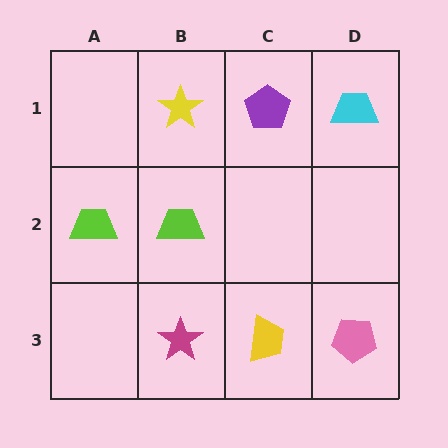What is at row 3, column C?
A yellow trapezoid.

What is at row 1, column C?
A purple pentagon.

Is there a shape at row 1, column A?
No, that cell is empty.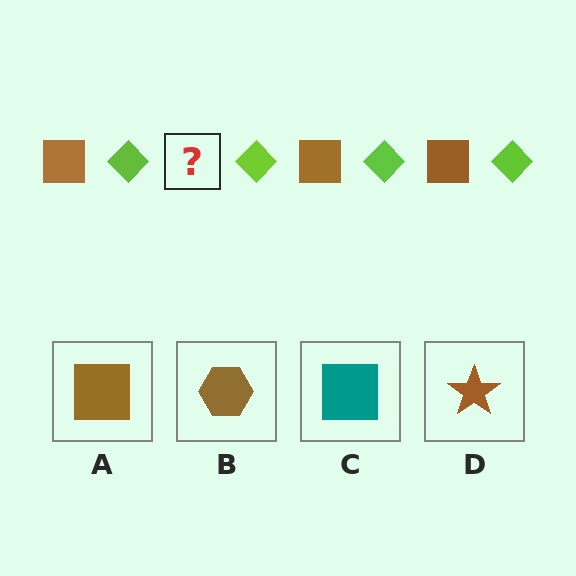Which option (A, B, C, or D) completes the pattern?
A.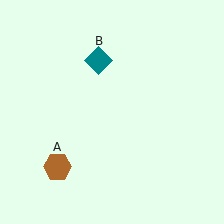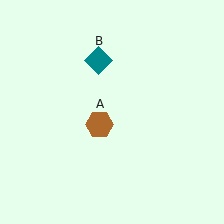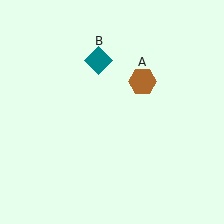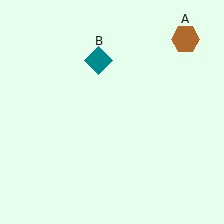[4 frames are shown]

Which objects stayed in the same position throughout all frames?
Teal diamond (object B) remained stationary.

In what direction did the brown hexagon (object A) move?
The brown hexagon (object A) moved up and to the right.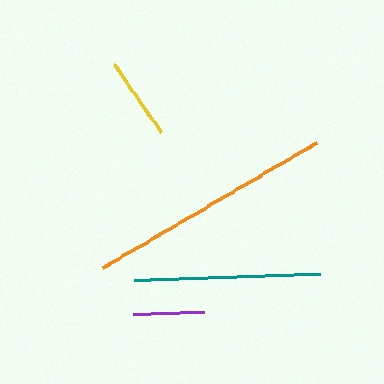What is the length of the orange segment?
The orange segment is approximately 249 pixels long.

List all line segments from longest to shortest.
From longest to shortest: orange, teal, yellow, purple.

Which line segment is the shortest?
The purple line is the shortest at approximately 72 pixels.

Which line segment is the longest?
The orange line is the longest at approximately 249 pixels.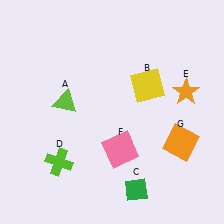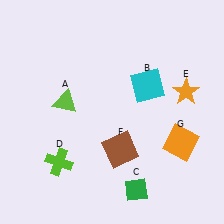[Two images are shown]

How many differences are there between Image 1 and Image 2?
There are 2 differences between the two images.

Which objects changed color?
B changed from yellow to cyan. F changed from pink to brown.